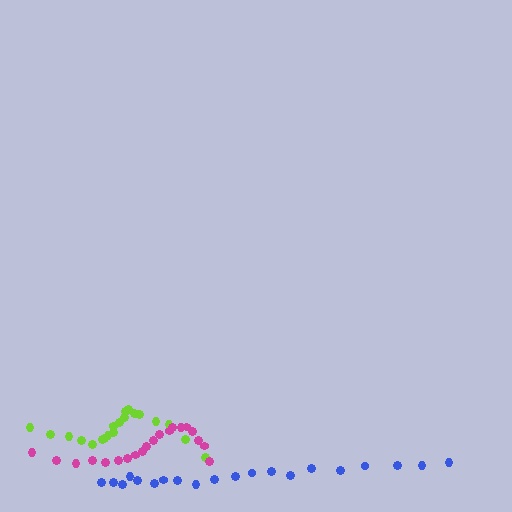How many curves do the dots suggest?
There are 3 distinct paths.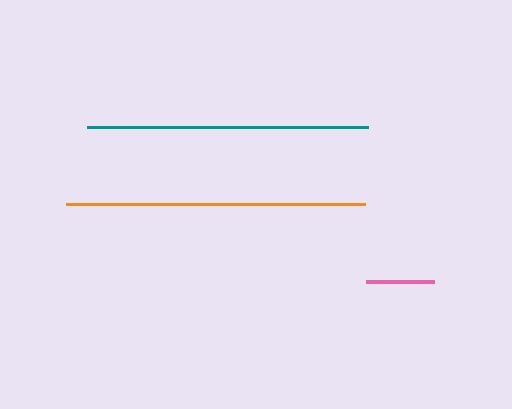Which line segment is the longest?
The orange line is the longest at approximately 299 pixels.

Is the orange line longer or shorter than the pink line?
The orange line is longer than the pink line.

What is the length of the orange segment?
The orange segment is approximately 299 pixels long.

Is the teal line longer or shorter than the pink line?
The teal line is longer than the pink line.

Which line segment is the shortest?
The pink line is the shortest at approximately 68 pixels.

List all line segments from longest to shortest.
From longest to shortest: orange, teal, pink.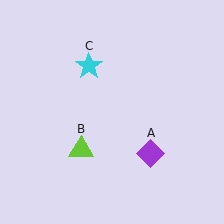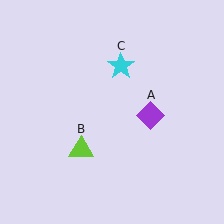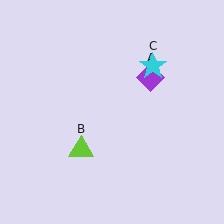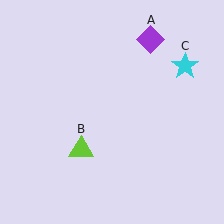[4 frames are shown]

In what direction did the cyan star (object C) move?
The cyan star (object C) moved right.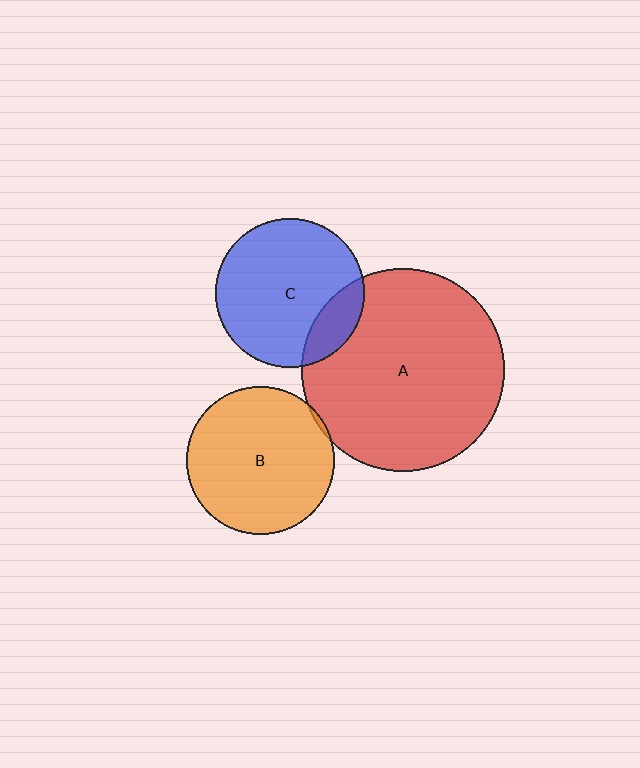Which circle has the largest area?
Circle A (red).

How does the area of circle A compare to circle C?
Approximately 1.9 times.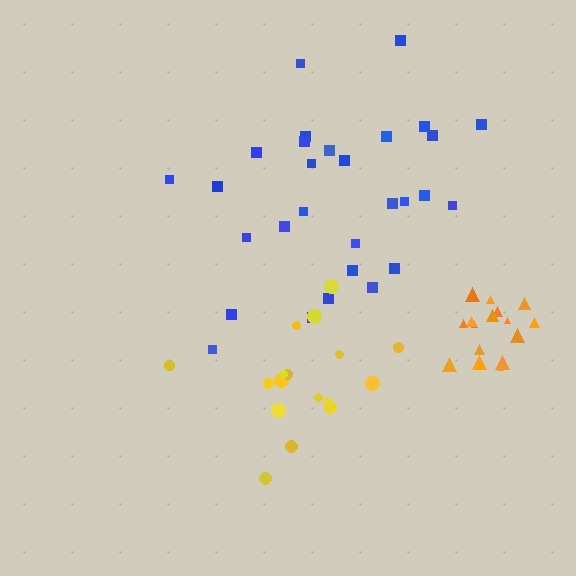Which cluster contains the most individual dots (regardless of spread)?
Blue (29).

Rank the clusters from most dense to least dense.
orange, blue, yellow.